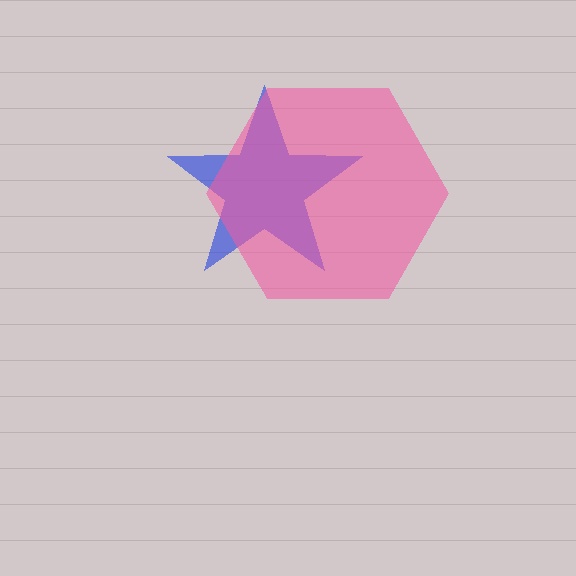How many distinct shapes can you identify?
There are 2 distinct shapes: a blue star, a pink hexagon.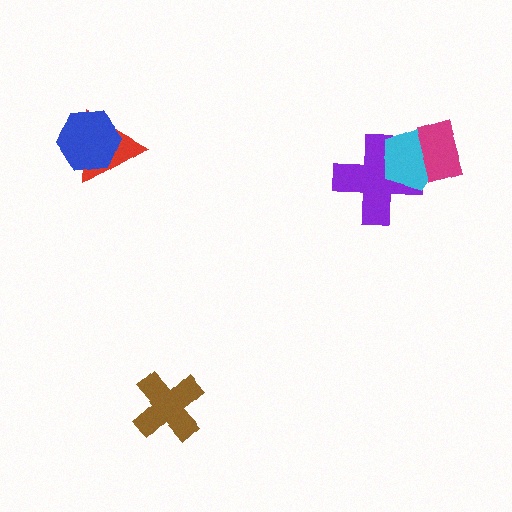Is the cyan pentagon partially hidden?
Yes, it is partially covered by another shape.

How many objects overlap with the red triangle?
1 object overlaps with the red triangle.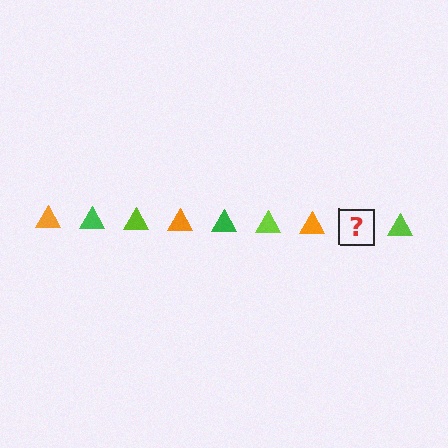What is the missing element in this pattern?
The missing element is a green triangle.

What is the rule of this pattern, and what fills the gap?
The rule is that the pattern cycles through orange, green, lime triangles. The gap should be filled with a green triangle.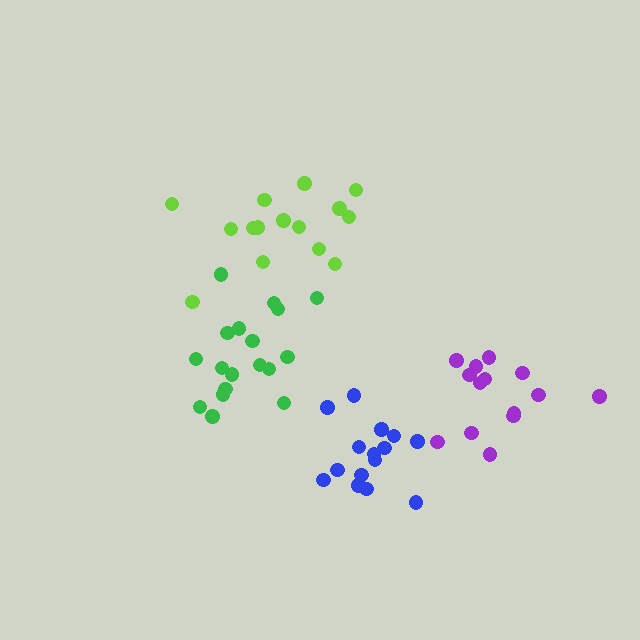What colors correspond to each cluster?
The clusters are colored: lime, green, blue, purple.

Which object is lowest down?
The blue cluster is bottommost.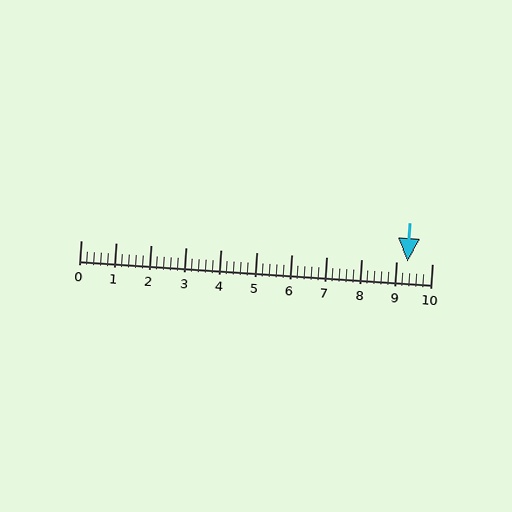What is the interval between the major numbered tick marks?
The major tick marks are spaced 1 units apart.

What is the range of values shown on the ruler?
The ruler shows values from 0 to 10.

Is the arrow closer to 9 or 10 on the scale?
The arrow is closer to 9.